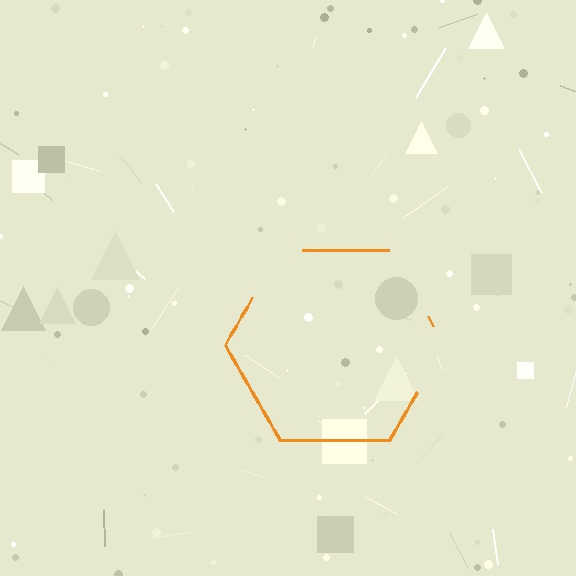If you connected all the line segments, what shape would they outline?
They would outline a hexagon.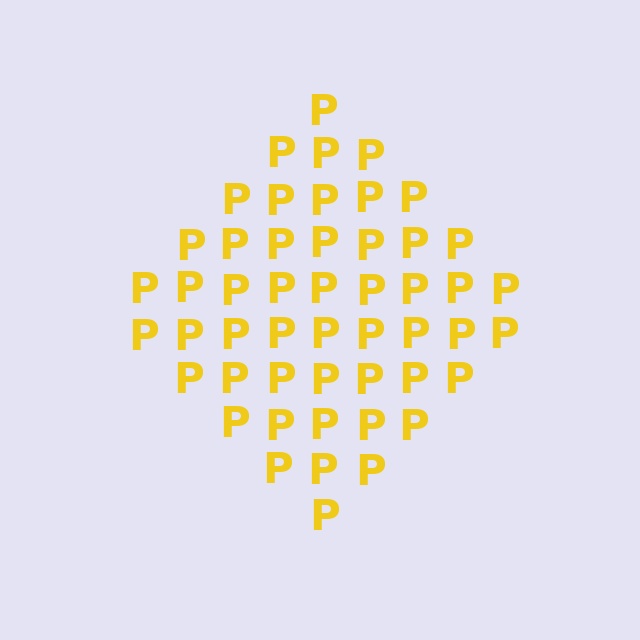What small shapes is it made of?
It is made of small letter P's.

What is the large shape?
The large shape is a diamond.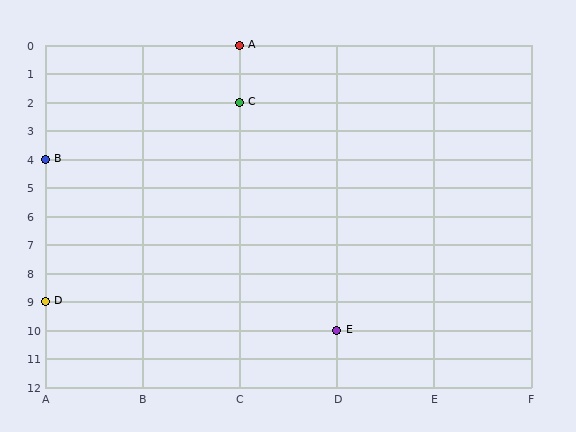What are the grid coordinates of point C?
Point C is at grid coordinates (C, 2).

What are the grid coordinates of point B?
Point B is at grid coordinates (A, 4).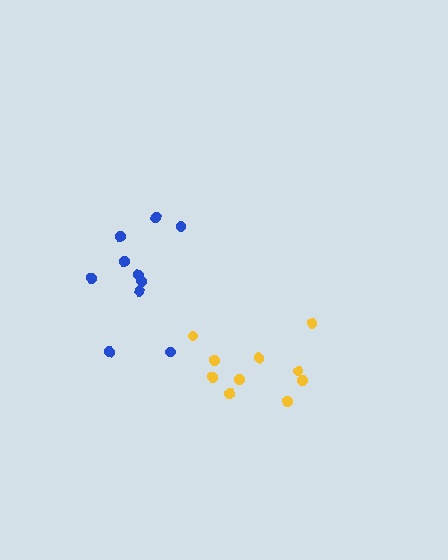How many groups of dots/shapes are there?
There are 2 groups.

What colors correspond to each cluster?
The clusters are colored: yellow, blue.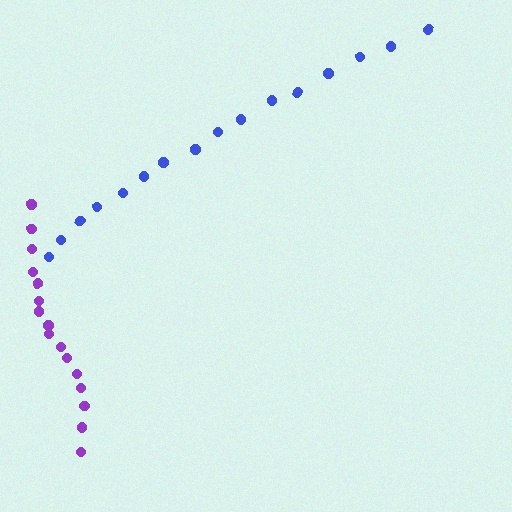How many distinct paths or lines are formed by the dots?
There are 2 distinct paths.